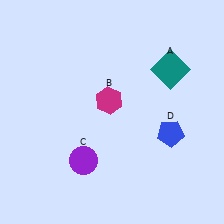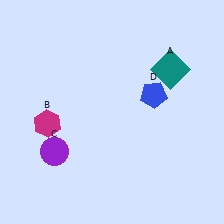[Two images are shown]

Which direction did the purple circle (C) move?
The purple circle (C) moved left.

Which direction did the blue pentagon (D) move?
The blue pentagon (D) moved up.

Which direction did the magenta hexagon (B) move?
The magenta hexagon (B) moved left.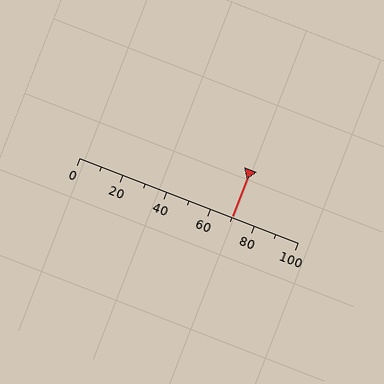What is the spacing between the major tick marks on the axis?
The major ticks are spaced 20 apart.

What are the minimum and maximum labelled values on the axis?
The axis runs from 0 to 100.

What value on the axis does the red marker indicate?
The marker indicates approximately 70.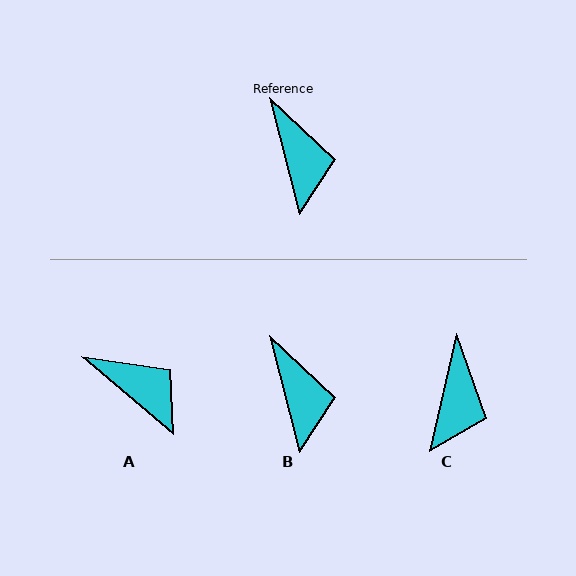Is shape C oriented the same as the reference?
No, it is off by about 27 degrees.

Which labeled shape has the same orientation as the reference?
B.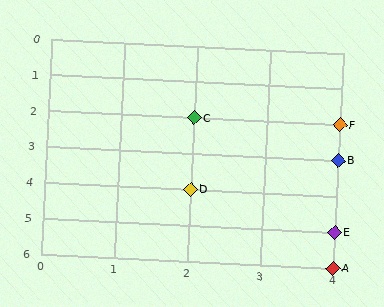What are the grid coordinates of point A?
Point A is at grid coordinates (4, 6).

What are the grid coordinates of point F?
Point F is at grid coordinates (4, 2).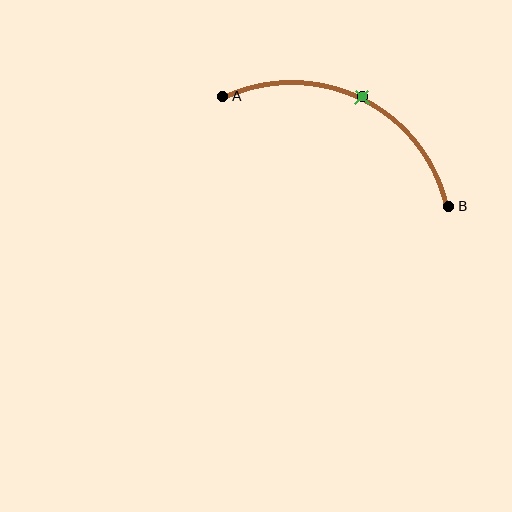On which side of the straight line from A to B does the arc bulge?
The arc bulges above the straight line connecting A and B.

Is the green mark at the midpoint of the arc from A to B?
Yes. The green mark lies on the arc at equal arc-length from both A and B — it is the arc midpoint.